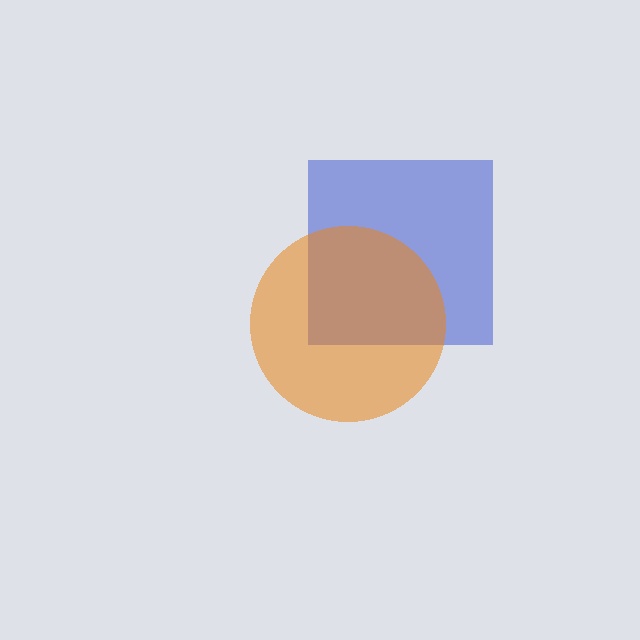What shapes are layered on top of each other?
The layered shapes are: a blue square, an orange circle.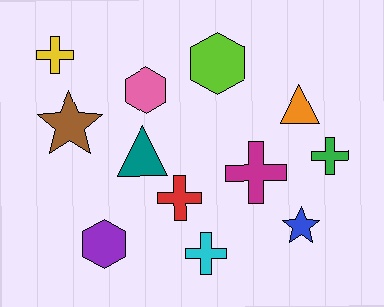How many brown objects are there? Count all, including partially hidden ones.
There is 1 brown object.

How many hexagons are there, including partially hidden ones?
There are 3 hexagons.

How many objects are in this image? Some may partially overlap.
There are 12 objects.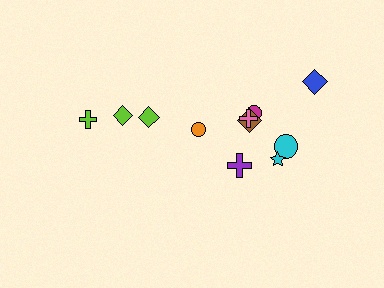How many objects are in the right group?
There are 8 objects.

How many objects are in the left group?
There are 3 objects.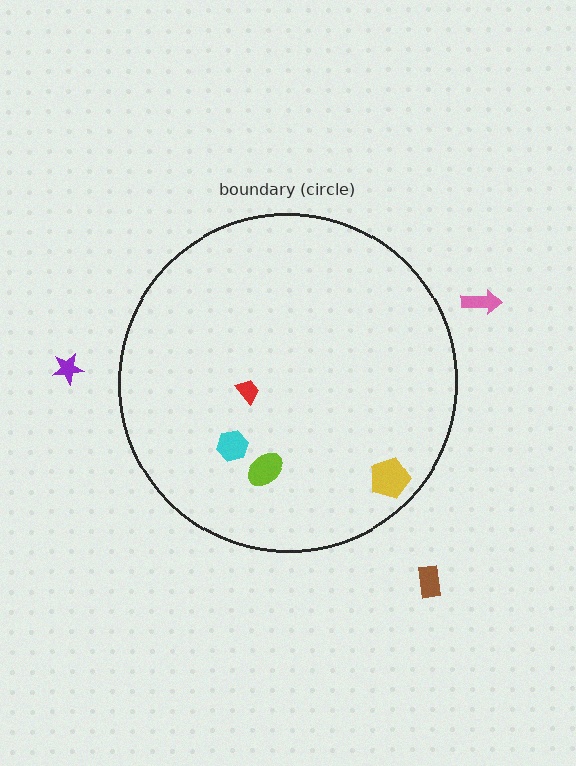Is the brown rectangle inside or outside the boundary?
Outside.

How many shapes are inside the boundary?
4 inside, 3 outside.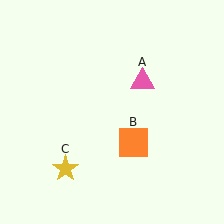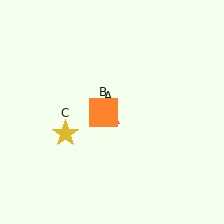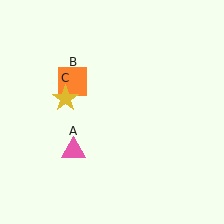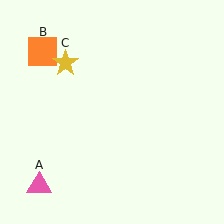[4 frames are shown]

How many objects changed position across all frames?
3 objects changed position: pink triangle (object A), orange square (object B), yellow star (object C).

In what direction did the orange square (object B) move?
The orange square (object B) moved up and to the left.